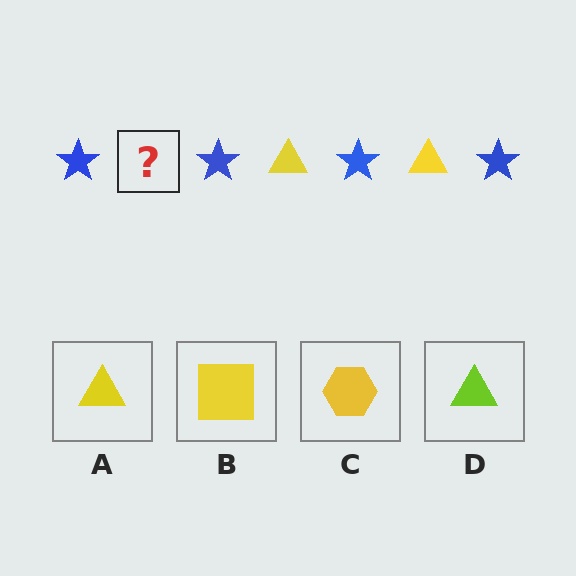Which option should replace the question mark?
Option A.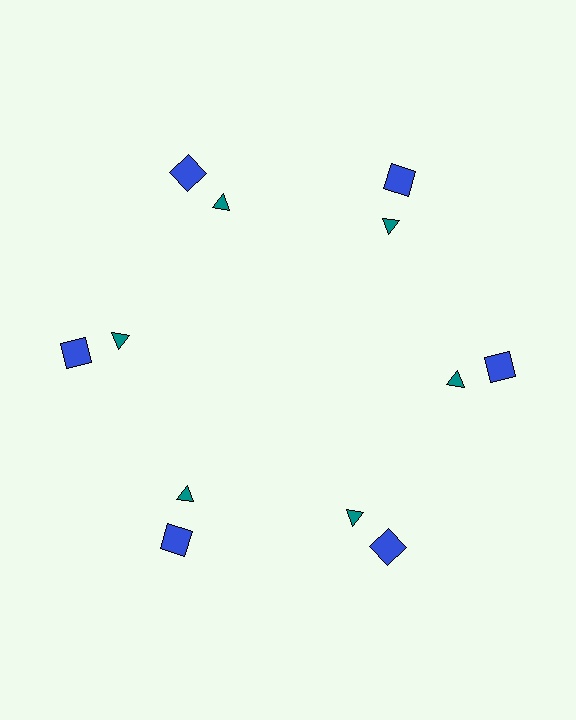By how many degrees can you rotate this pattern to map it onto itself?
The pattern maps onto itself every 60 degrees of rotation.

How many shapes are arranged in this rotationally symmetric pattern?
There are 12 shapes, arranged in 6 groups of 2.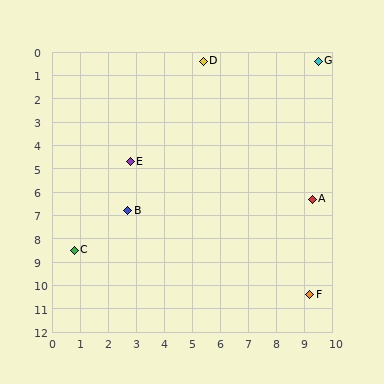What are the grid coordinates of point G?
Point G is at approximately (9.5, 0.4).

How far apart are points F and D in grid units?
Points F and D are about 10.7 grid units apart.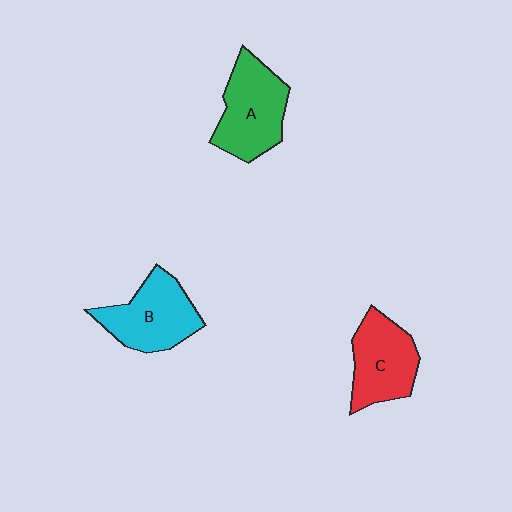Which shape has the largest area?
Shape A (green).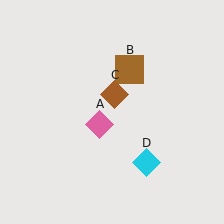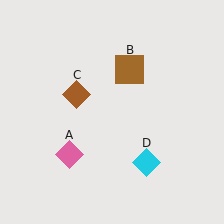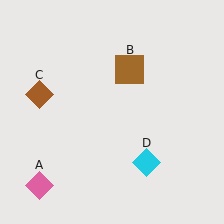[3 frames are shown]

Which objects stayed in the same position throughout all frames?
Brown square (object B) and cyan diamond (object D) remained stationary.